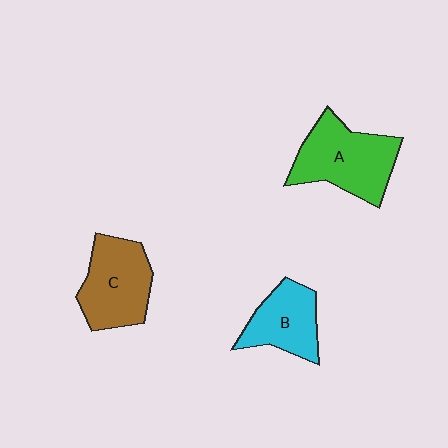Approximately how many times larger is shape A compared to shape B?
Approximately 1.4 times.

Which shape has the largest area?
Shape A (green).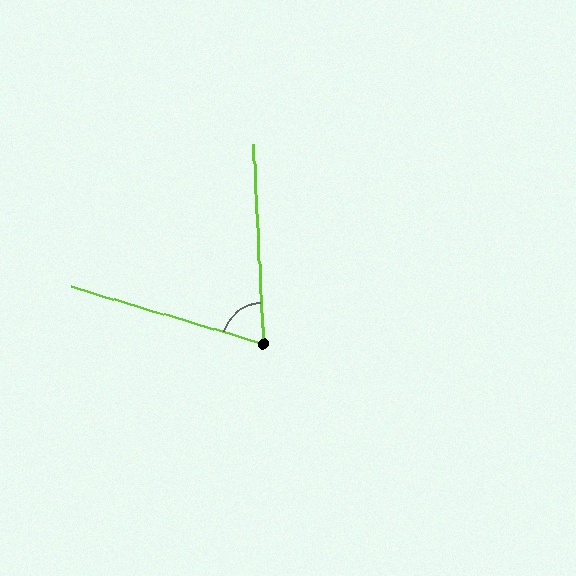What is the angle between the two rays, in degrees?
Approximately 71 degrees.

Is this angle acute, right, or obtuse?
It is acute.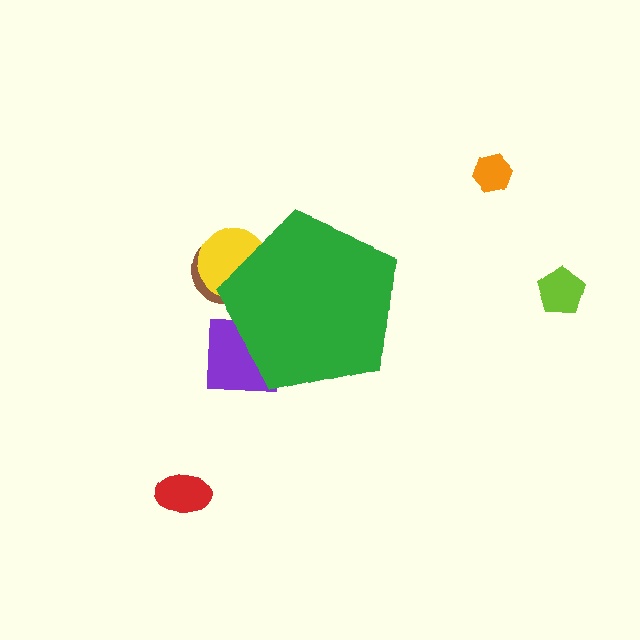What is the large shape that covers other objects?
A green pentagon.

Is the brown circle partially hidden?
Yes, the brown circle is partially hidden behind the green pentagon.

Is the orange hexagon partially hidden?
No, the orange hexagon is fully visible.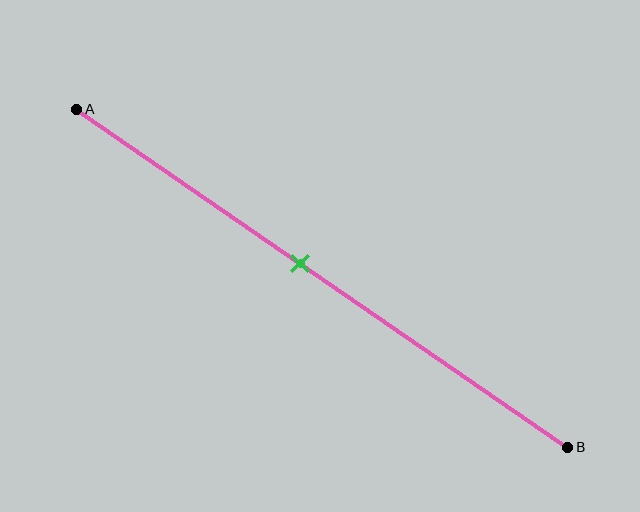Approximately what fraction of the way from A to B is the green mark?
The green mark is approximately 45% of the way from A to B.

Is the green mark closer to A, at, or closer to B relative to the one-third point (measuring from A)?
The green mark is closer to point B than the one-third point of segment AB.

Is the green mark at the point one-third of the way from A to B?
No, the mark is at about 45% from A, not at the 33% one-third point.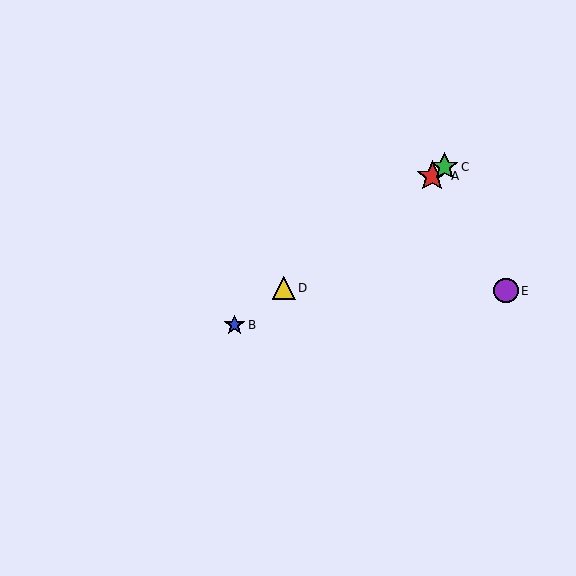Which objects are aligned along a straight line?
Objects A, B, C, D are aligned along a straight line.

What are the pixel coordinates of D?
Object D is at (284, 288).